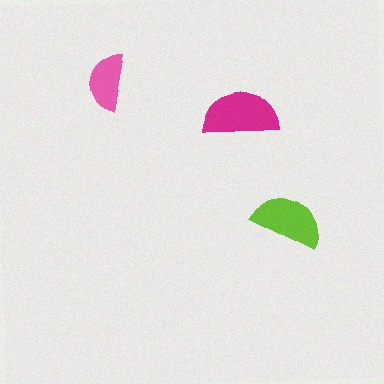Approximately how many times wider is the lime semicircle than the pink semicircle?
About 1.5 times wider.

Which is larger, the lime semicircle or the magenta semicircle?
The magenta one.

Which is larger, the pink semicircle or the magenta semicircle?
The magenta one.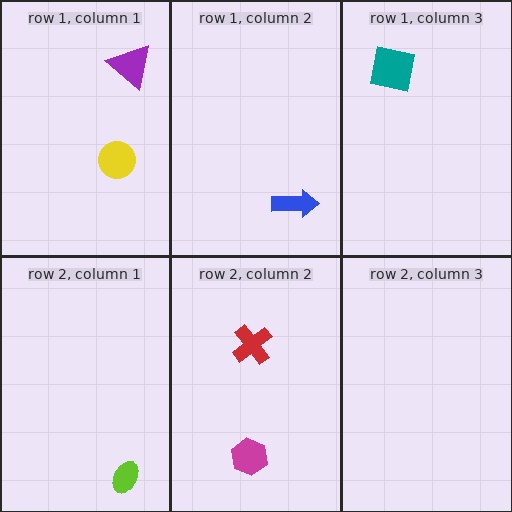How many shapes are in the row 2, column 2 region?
2.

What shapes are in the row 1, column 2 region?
The blue arrow.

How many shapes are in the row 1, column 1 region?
2.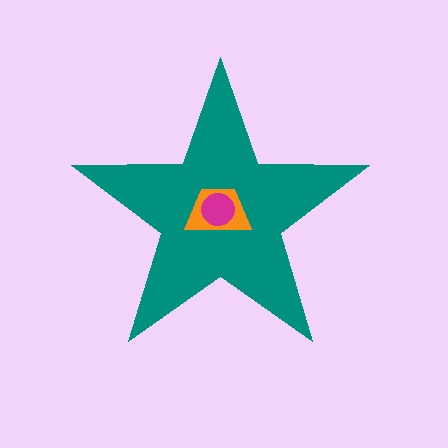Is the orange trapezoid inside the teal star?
Yes.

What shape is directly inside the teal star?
The orange trapezoid.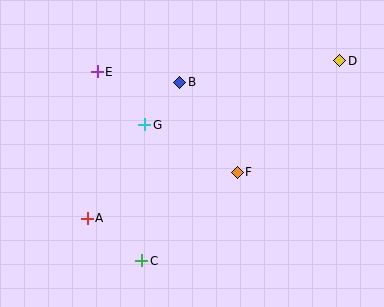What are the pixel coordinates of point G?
Point G is at (145, 125).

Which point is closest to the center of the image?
Point F at (237, 172) is closest to the center.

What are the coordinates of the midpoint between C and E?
The midpoint between C and E is at (119, 166).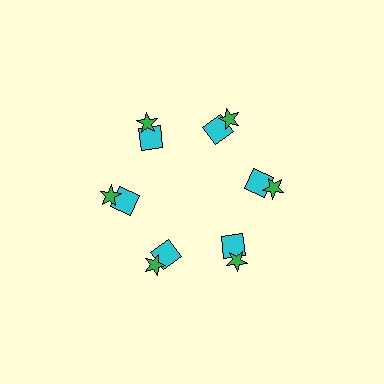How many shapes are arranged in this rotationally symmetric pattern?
There are 12 shapes, arranged in 6 groups of 2.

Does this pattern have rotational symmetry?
Yes, this pattern has 6-fold rotational symmetry. It looks the same after rotating 60 degrees around the center.